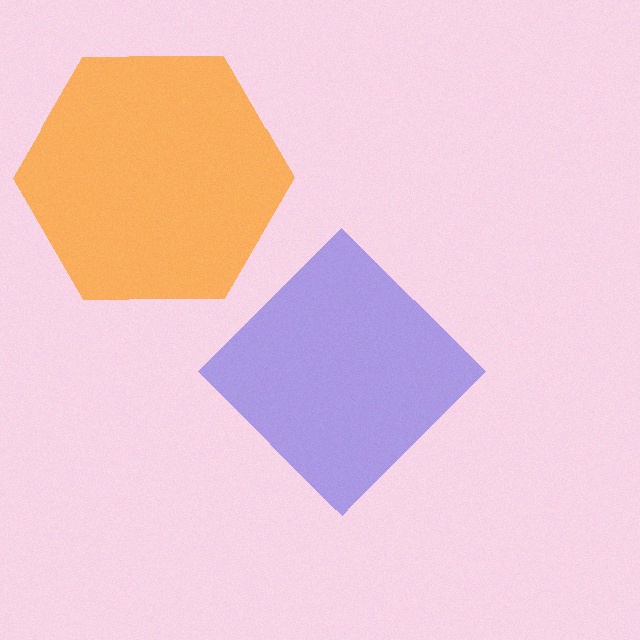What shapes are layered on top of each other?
The layered shapes are: an orange hexagon, a blue diamond.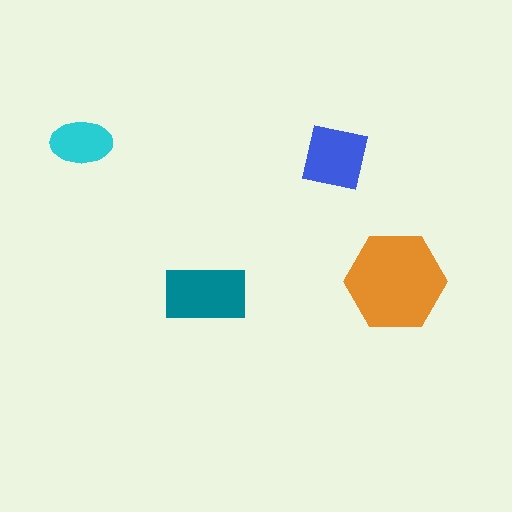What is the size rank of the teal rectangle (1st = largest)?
2nd.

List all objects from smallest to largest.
The cyan ellipse, the blue square, the teal rectangle, the orange hexagon.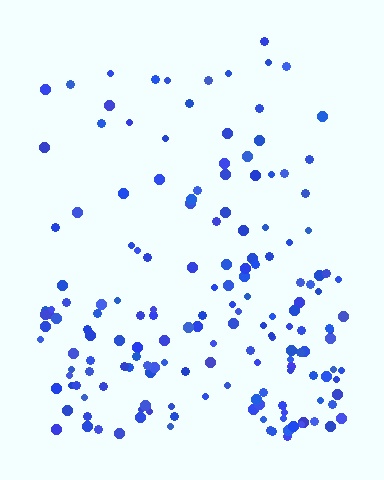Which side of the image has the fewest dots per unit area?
The top.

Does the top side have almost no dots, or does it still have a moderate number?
Still a moderate number, just noticeably fewer than the bottom.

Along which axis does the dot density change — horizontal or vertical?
Vertical.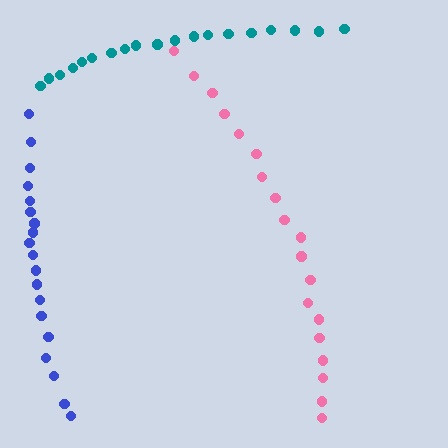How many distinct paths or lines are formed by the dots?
There are 3 distinct paths.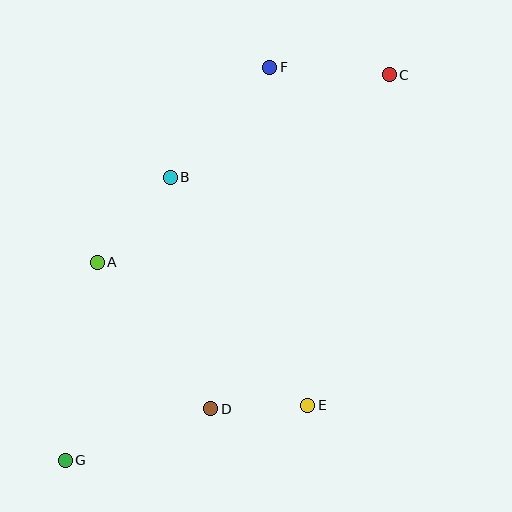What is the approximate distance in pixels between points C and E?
The distance between C and E is approximately 340 pixels.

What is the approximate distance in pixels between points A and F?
The distance between A and F is approximately 260 pixels.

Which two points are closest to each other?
Points D and E are closest to each other.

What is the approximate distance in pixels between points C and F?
The distance between C and F is approximately 120 pixels.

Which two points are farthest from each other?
Points C and G are farthest from each other.